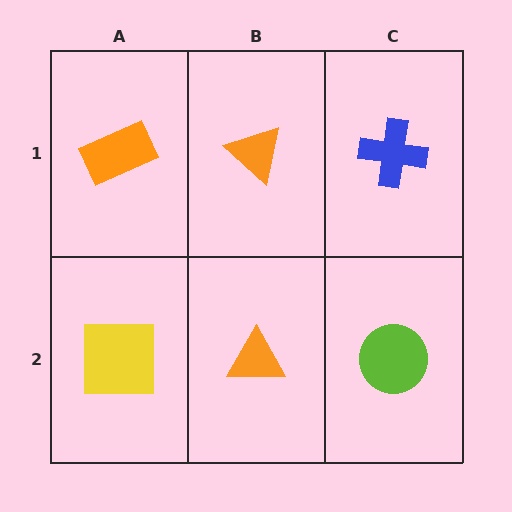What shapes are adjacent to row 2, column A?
An orange rectangle (row 1, column A), an orange triangle (row 2, column B).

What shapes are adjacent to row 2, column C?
A blue cross (row 1, column C), an orange triangle (row 2, column B).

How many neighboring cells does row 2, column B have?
3.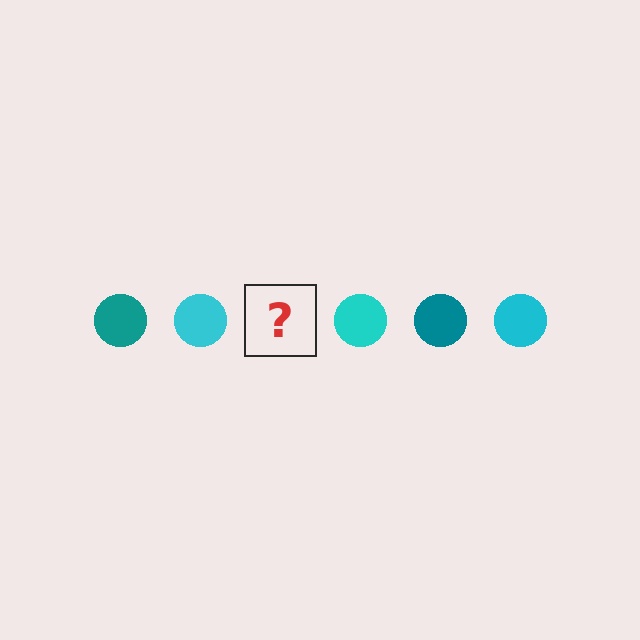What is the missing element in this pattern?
The missing element is a teal circle.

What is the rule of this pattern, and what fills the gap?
The rule is that the pattern cycles through teal, cyan circles. The gap should be filled with a teal circle.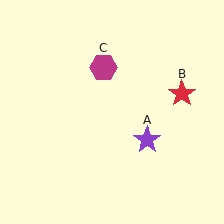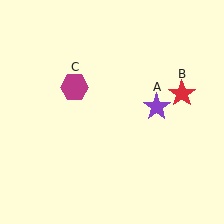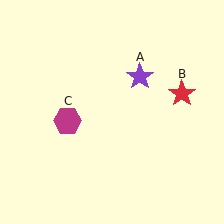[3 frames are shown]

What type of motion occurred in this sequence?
The purple star (object A), magenta hexagon (object C) rotated counterclockwise around the center of the scene.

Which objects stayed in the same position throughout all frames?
Red star (object B) remained stationary.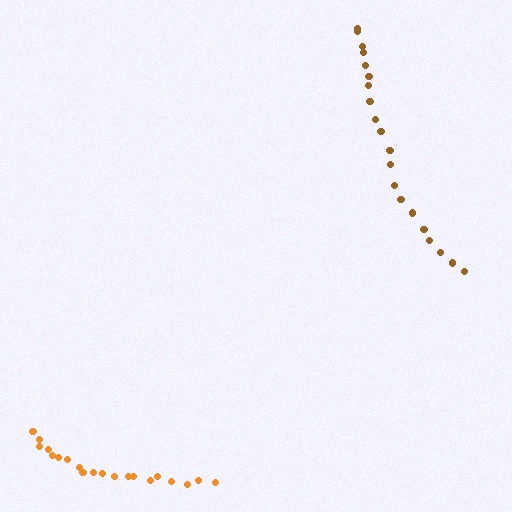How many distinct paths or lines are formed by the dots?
There are 2 distinct paths.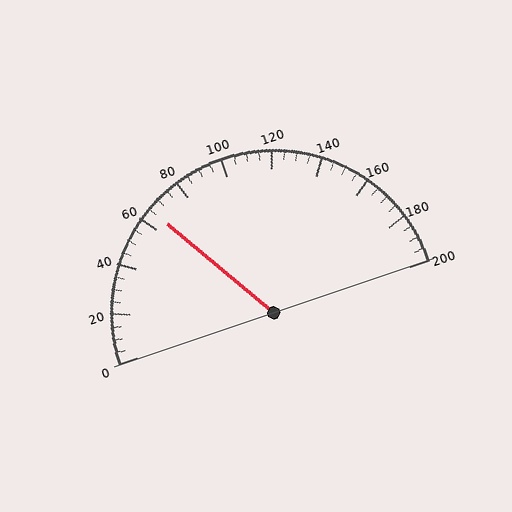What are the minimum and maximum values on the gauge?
The gauge ranges from 0 to 200.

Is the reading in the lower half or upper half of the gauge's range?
The reading is in the lower half of the range (0 to 200).